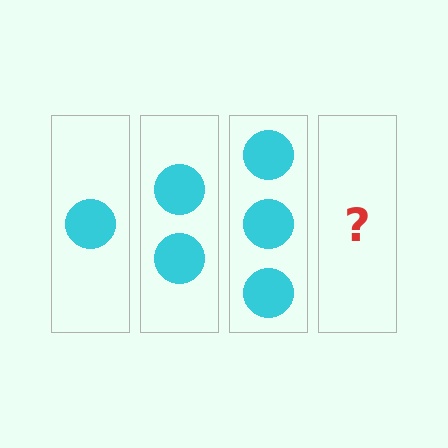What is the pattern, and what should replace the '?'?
The pattern is that each step adds one more circle. The '?' should be 4 circles.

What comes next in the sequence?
The next element should be 4 circles.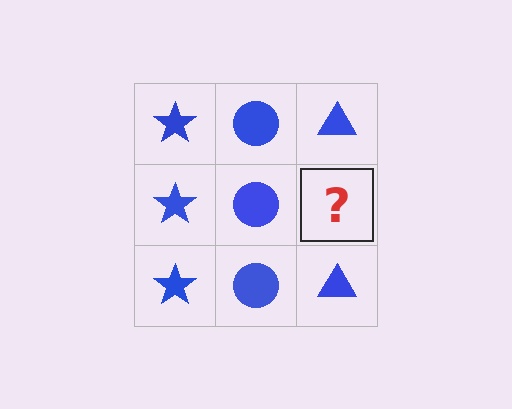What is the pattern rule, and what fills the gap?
The rule is that each column has a consistent shape. The gap should be filled with a blue triangle.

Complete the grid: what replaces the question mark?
The question mark should be replaced with a blue triangle.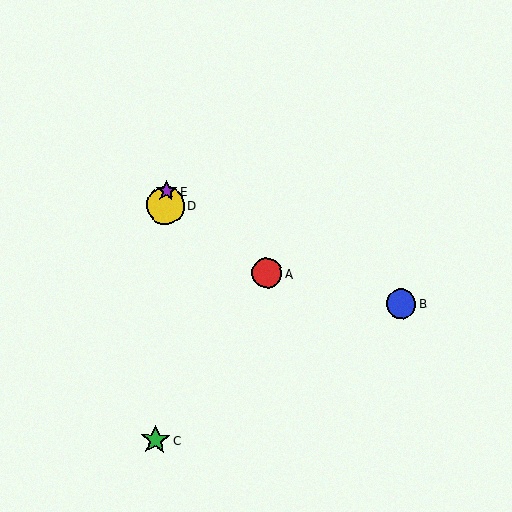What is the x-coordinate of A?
Object A is at x≈267.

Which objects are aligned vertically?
Objects C, D, E are aligned vertically.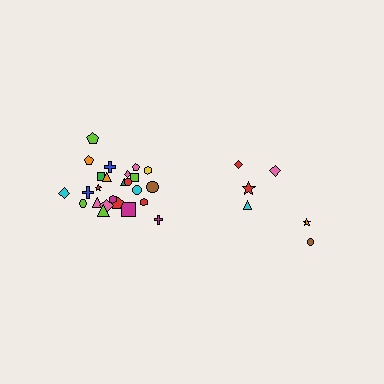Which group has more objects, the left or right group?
The left group.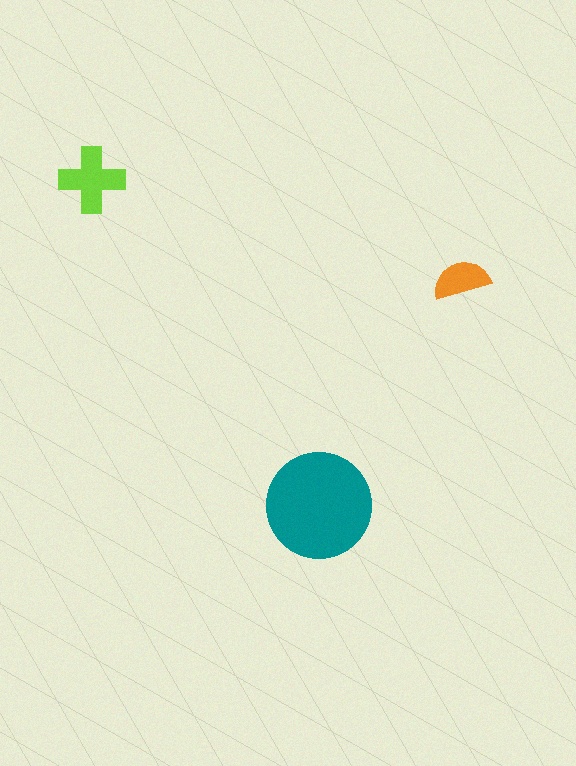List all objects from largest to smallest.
The teal circle, the lime cross, the orange semicircle.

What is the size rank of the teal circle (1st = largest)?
1st.